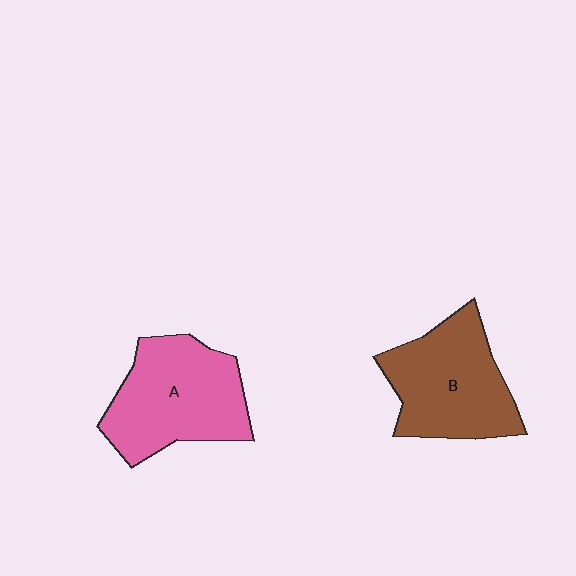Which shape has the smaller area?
Shape B (brown).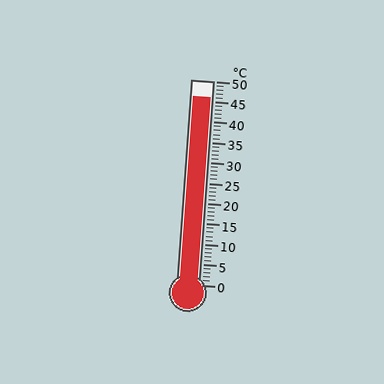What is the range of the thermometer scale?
The thermometer scale ranges from 0°C to 50°C.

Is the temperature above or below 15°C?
The temperature is above 15°C.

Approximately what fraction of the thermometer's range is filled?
The thermometer is filled to approximately 90% of its range.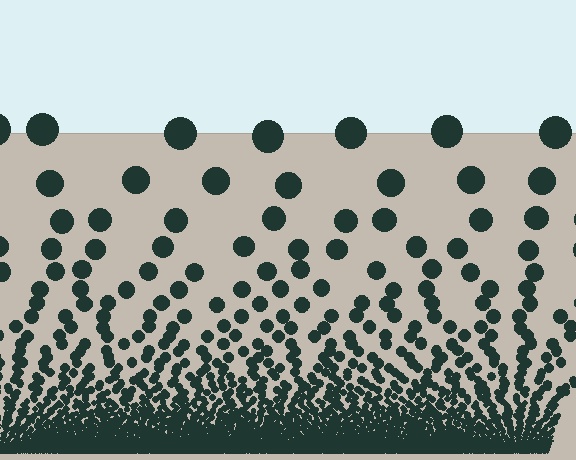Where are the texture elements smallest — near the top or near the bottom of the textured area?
Near the bottom.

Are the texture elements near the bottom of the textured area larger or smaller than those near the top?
Smaller. The gradient is inverted — elements near the bottom are smaller and denser.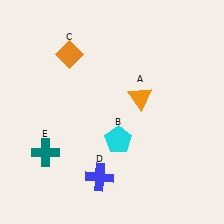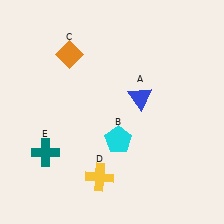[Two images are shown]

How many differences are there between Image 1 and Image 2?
There are 2 differences between the two images.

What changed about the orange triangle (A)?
In Image 1, A is orange. In Image 2, it changed to blue.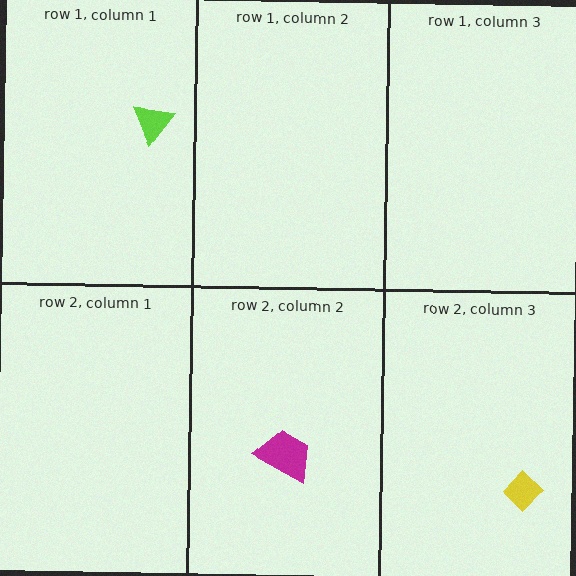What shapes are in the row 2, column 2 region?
The magenta trapezoid.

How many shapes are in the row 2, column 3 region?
1.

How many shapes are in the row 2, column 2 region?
1.